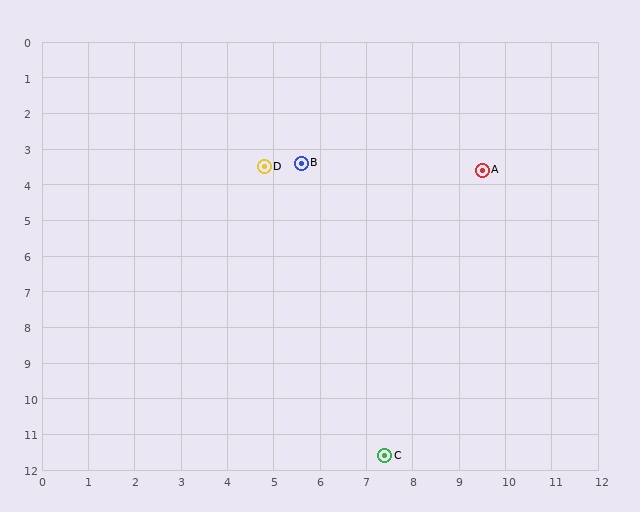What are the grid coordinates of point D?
Point D is at approximately (4.8, 3.5).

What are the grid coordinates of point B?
Point B is at approximately (5.6, 3.4).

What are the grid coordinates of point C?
Point C is at approximately (7.4, 11.6).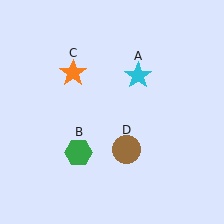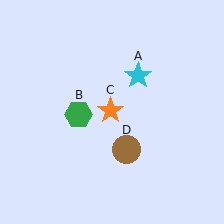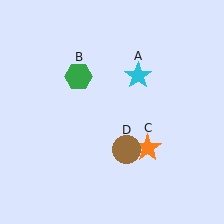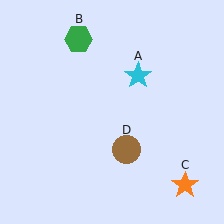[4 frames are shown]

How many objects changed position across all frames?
2 objects changed position: green hexagon (object B), orange star (object C).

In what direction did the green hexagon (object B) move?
The green hexagon (object B) moved up.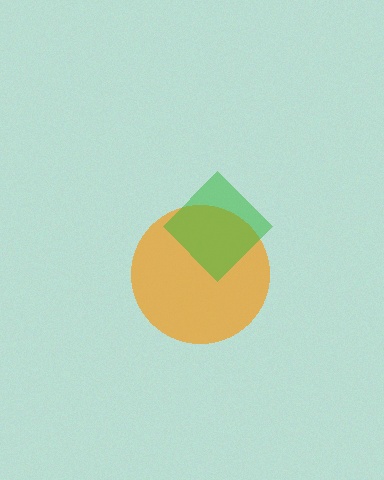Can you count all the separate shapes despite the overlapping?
Yes, there are 2 separate shapes.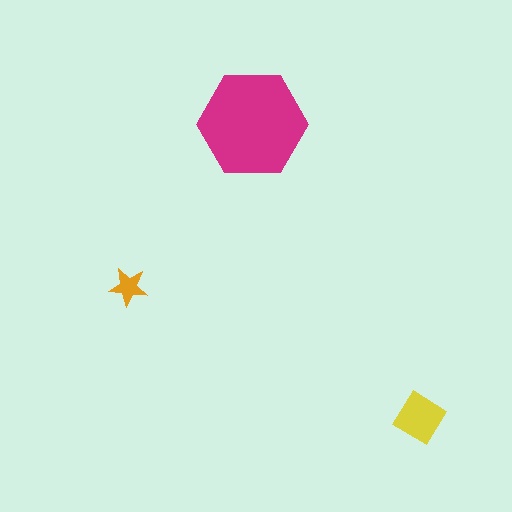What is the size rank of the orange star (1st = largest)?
3rd.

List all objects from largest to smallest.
The magenta hexagon, the yellow diamond, the orange star.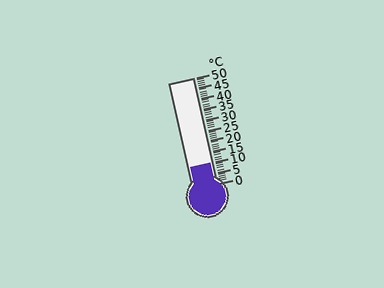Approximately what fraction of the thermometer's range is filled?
The thermometer is filled to approximately 20% of its range.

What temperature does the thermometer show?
The thermometer shows approximately 10°C.